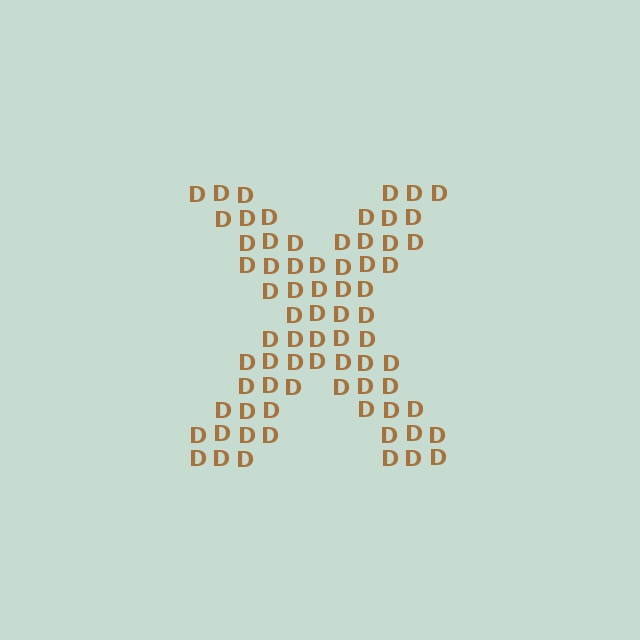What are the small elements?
The small elements are letter D's.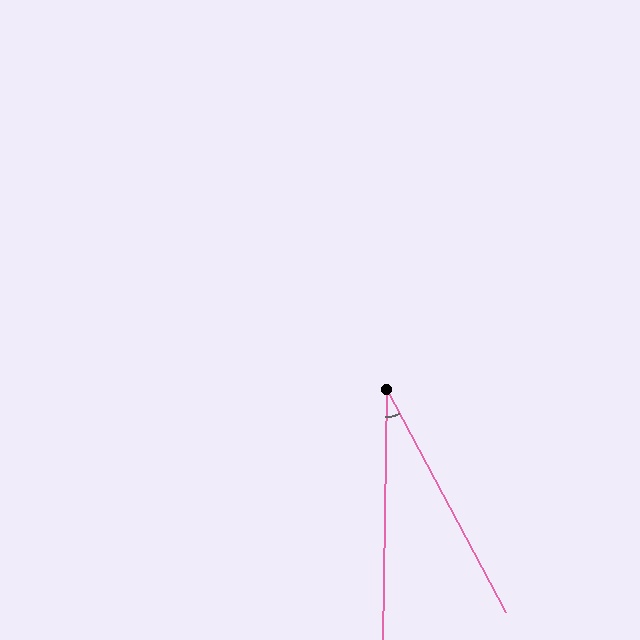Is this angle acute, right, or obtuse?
It is acute.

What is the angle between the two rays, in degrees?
Approximately 29 degrees.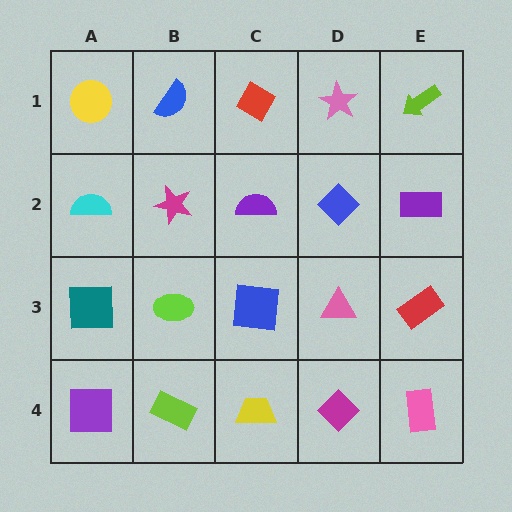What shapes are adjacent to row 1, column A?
A cyan semicircle (row 2, column A), a blue semicircle (row 1, column B).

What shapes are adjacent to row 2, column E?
A lime arrow (row 1, column E), a red rectangle (row 3, column E), a blue diamond (row 2, column D).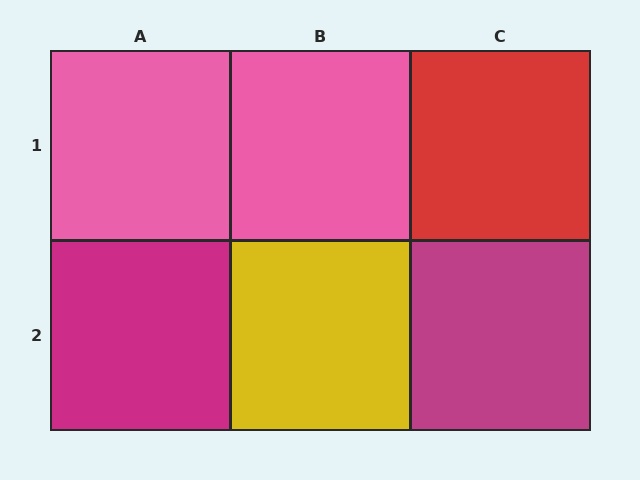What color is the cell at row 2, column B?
Yellow.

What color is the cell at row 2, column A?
Magenta.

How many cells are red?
1 cell is red.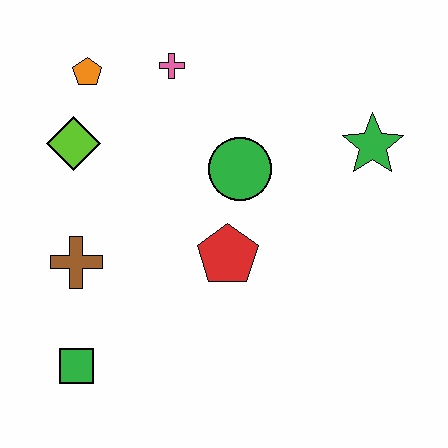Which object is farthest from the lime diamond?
The green star is farthest from the lime diamond.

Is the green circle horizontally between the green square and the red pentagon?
No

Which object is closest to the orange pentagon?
The lime diamond is closest to the orange pentagon.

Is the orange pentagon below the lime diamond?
No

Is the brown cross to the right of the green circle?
No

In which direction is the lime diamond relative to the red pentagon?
The lime diamond is to the left of the red pentagon.